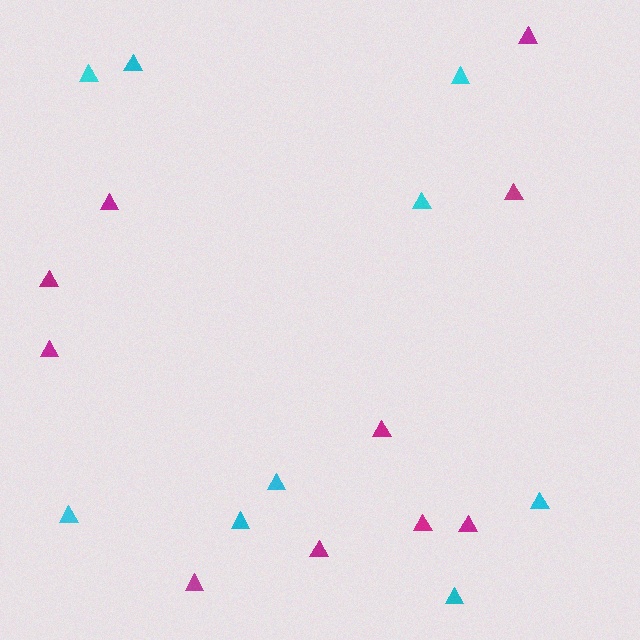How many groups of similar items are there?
There are 2 groups: one group of magenta triangles (10) and one group of cyan triangles (9).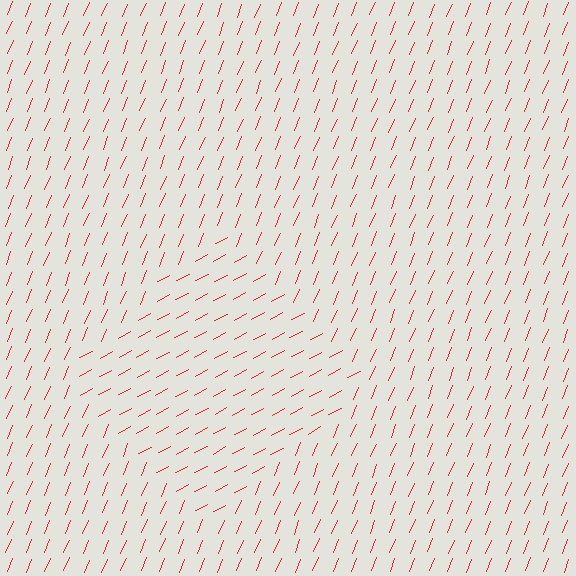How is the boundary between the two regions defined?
The boundary is defined purely by a change in line orientation (approximately 40 degrees difference). All lines are the same color and thickness.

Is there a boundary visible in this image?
Yes, there is a texture boundary formed by a change in line orientation.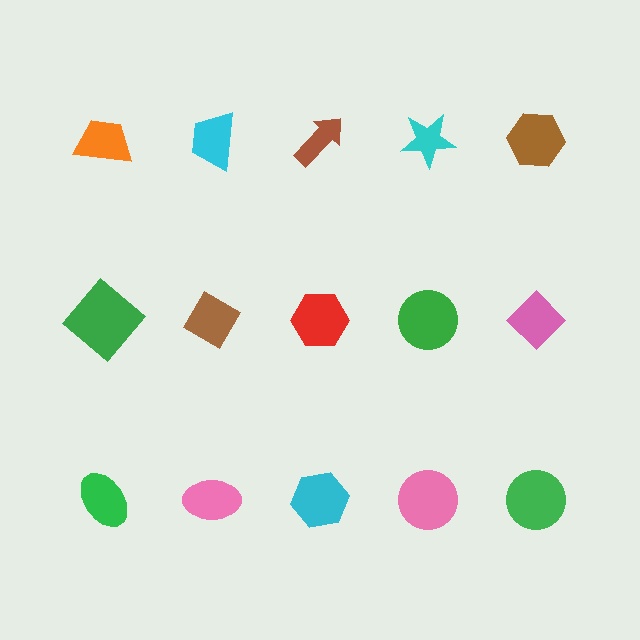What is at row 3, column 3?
A cyan hexagon.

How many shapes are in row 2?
5 shapes.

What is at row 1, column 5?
A brown hexagon.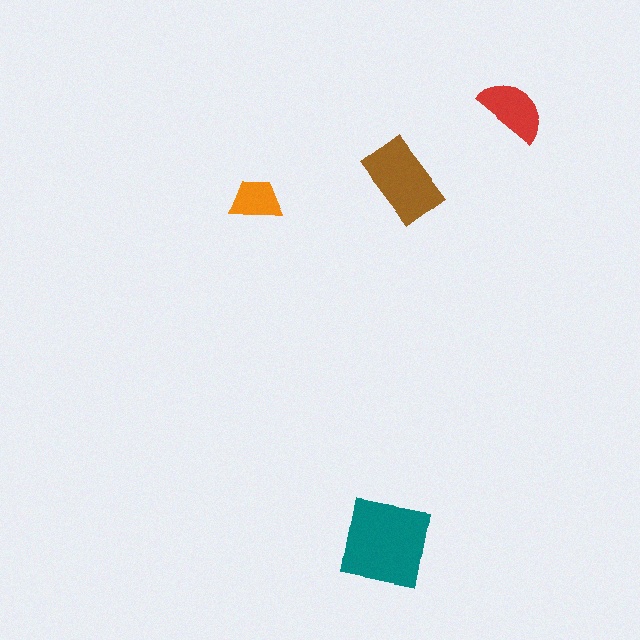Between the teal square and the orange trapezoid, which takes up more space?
The teal square.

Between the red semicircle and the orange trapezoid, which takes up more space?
The red semicircle.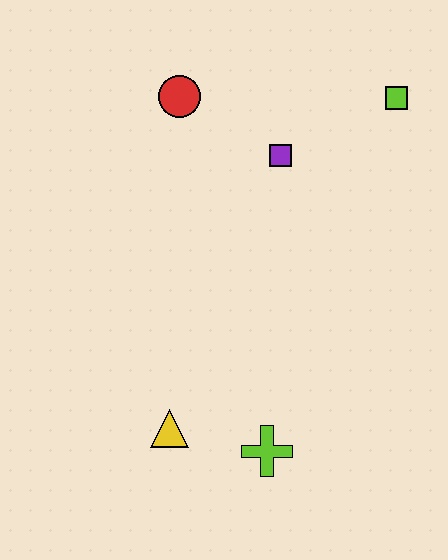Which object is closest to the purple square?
The red circle is closest to the purple square.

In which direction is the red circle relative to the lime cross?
The red circle is above the lime cross.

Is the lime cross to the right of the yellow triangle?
Yes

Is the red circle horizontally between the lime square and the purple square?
No